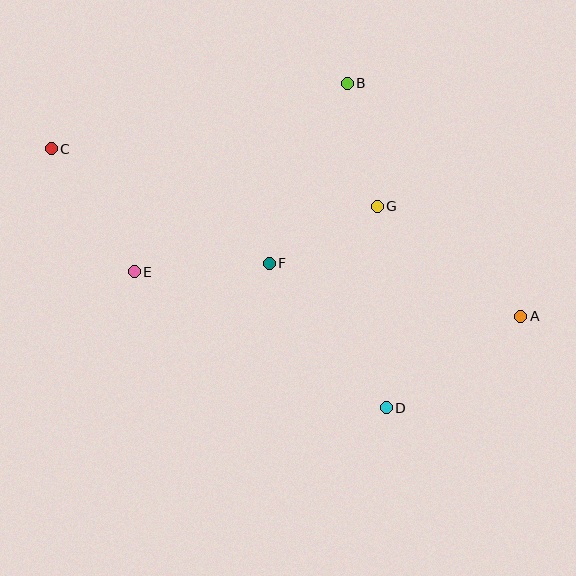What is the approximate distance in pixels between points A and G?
The distance between A and G is approximately 181 pixels.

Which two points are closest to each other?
Points F and G are closest to each other.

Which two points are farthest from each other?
Points A and C are farthest from each other.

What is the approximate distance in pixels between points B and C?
The distance between B and C is approximately 303 pixels.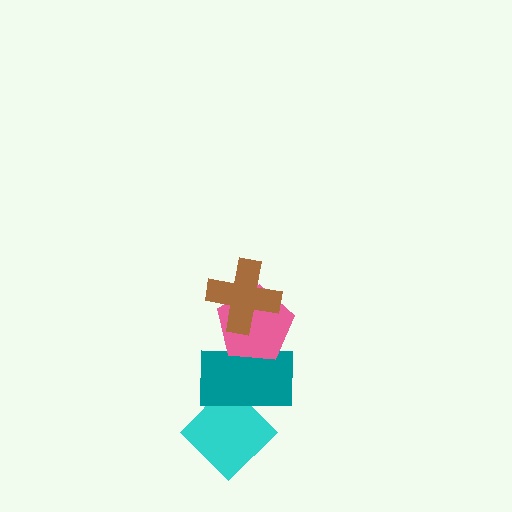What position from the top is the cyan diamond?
The cyan diamond is 4th from the top.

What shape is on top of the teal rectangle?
The pink pentagon is on top of the teal rectangle.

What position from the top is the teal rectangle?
The teal rectangle is 3rd from the top.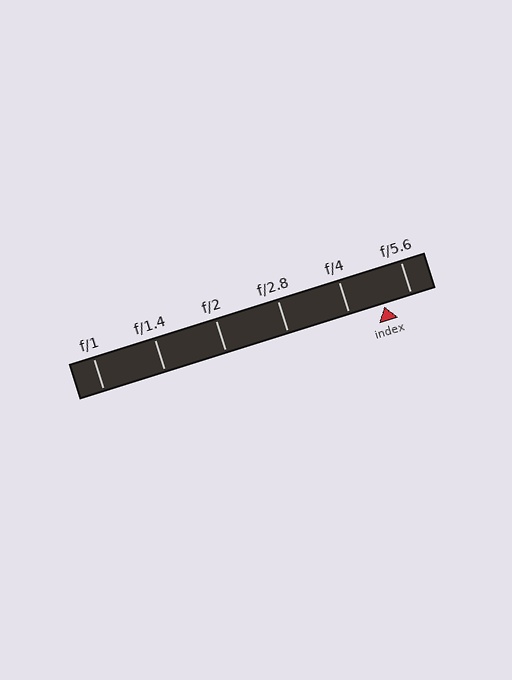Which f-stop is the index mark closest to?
The index mark is closest to f/5.6.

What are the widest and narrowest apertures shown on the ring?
The widest aperture shown is f/1 and the narrowest is f/5.6.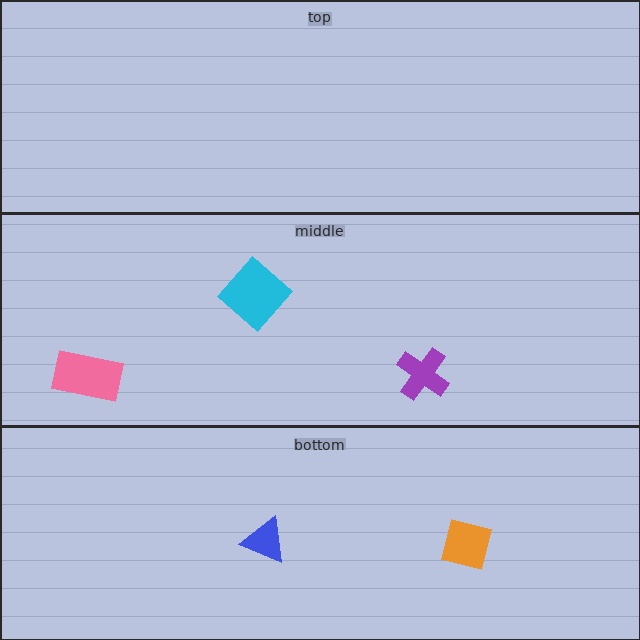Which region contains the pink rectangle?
The middle region.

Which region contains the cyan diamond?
The middle region.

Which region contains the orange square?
The bottom region.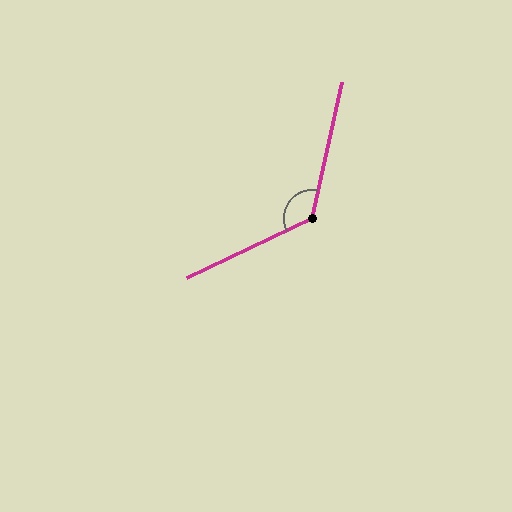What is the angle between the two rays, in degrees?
Approximately 128 degrees.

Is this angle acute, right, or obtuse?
It is obtuse.